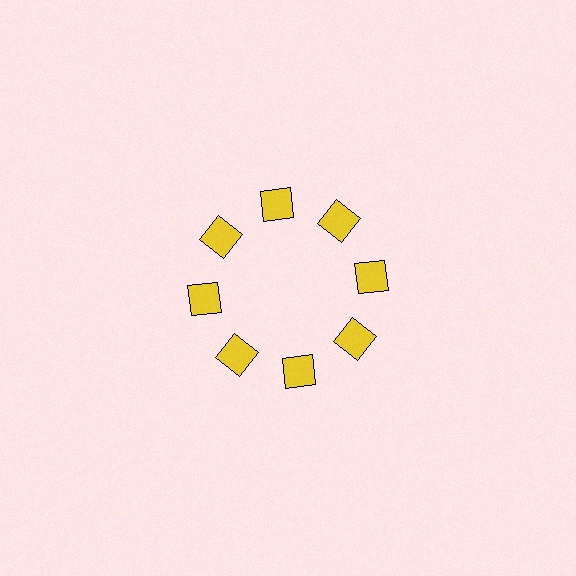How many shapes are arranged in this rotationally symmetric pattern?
There are 8 shapes, arranged in 8 groups of 1.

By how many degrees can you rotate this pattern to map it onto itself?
The pattern maps onto itself every 45 degrees of rotation.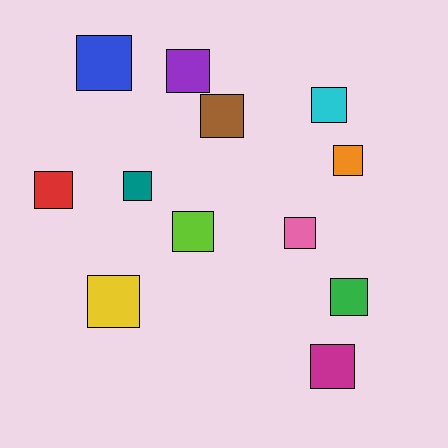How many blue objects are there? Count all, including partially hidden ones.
There is 1 blue object.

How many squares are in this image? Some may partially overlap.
There are 12 squares.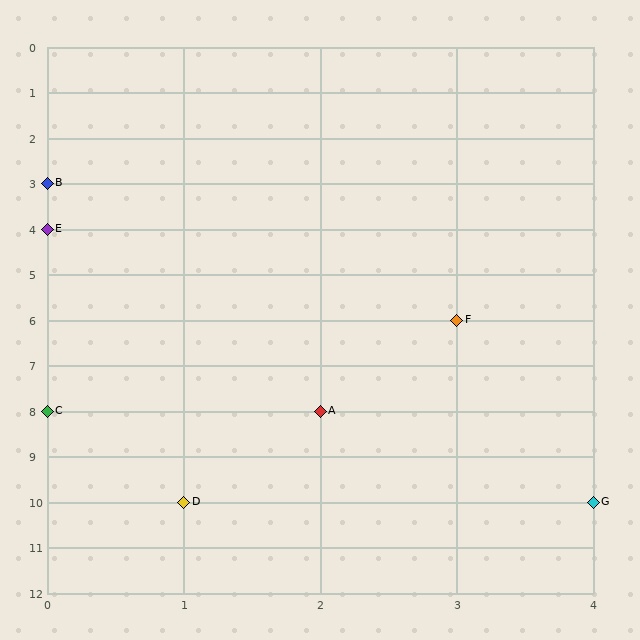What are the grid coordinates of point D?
Point D is at grid coordinates (1, 10).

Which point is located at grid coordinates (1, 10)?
Point D is at (1, 10).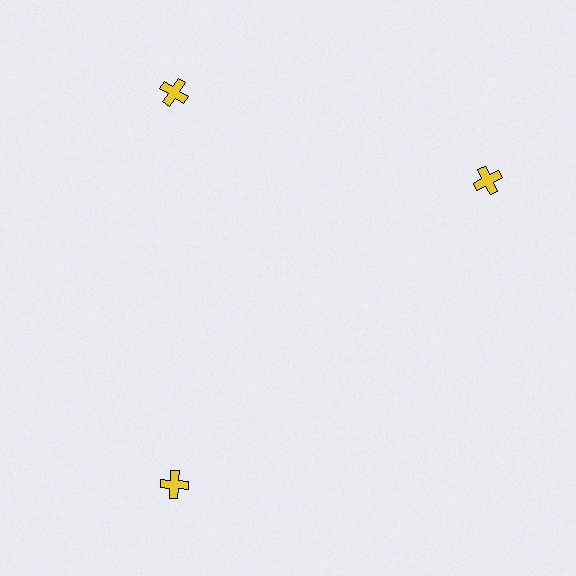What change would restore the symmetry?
The symmetry would be restored by rotating it back into even spacing with its neighbors so that all 3 crosses sit at equal angles and equal distance from the center.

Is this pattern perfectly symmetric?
No. The 3 yellow crosses are arranged in a ring, but one element near the 3 o'clock position is rotated out of alignment along the ring, breaking the 3-fold rotational symmetry.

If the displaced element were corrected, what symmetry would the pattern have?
It would have 3-fold rotational symmetry — the pattern would map onto itself every 120 degrees.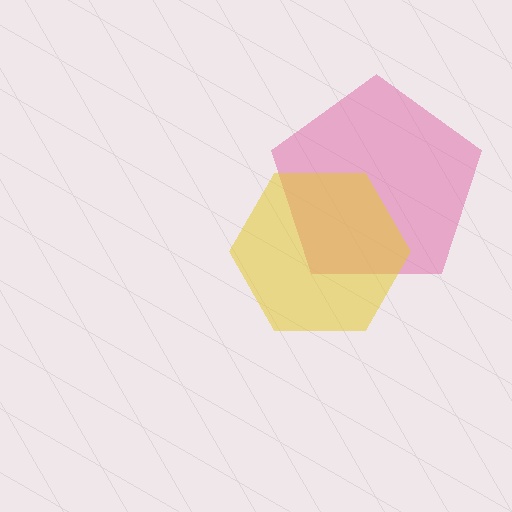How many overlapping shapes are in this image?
There are 2 overlapping shapes in the image.